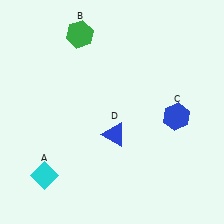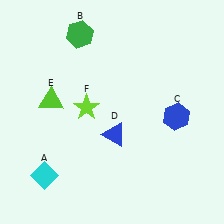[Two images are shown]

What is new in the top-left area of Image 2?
A lime triangle (E) was added in the top-left area of Image 2.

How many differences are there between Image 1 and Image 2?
There are 2 differences between the two images.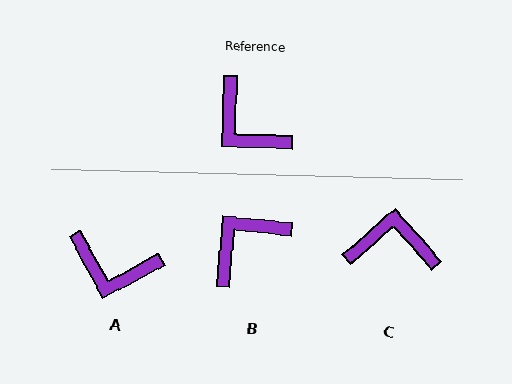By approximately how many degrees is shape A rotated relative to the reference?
Approximately 31 degrees counter-clockwise.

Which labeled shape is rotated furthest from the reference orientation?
C, about 136 degrees away.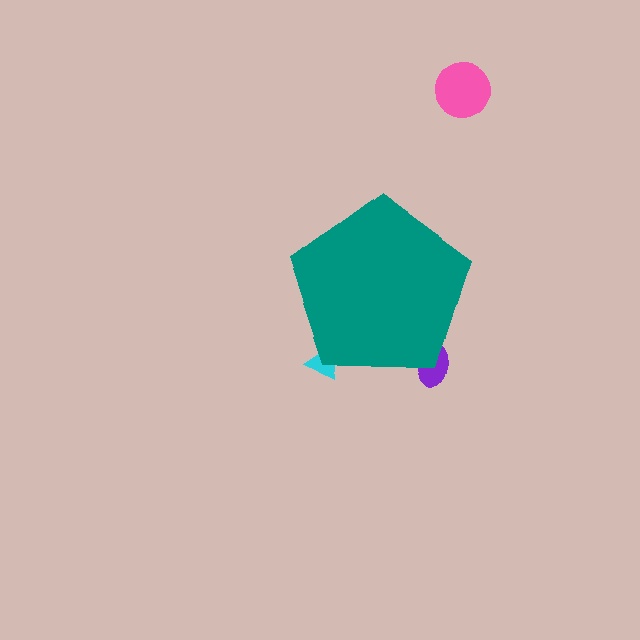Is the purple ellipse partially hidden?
Yes, the purple ellipse is partially hidden behind the teal pentagon.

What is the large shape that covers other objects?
A teal pentagon.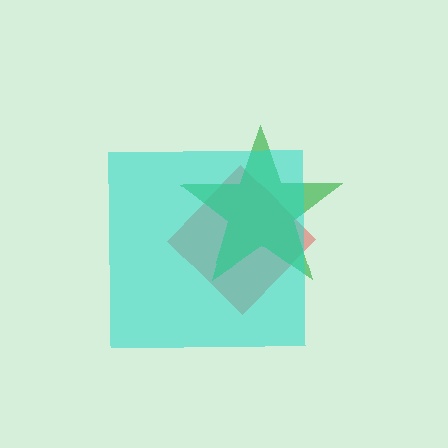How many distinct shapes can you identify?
There are 3 distinct shapes: a red diamond, a green star, a cyan square.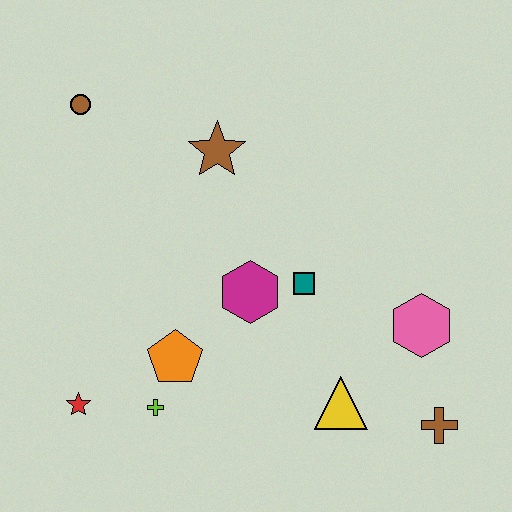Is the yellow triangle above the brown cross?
Yes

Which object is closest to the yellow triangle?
The brown cross is closest to the yellow triangle.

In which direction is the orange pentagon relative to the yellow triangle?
The orange pentagon is to the left of the yellow triangle.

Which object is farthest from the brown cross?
The brown circle is farthest from the brown cross.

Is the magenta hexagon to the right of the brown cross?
No